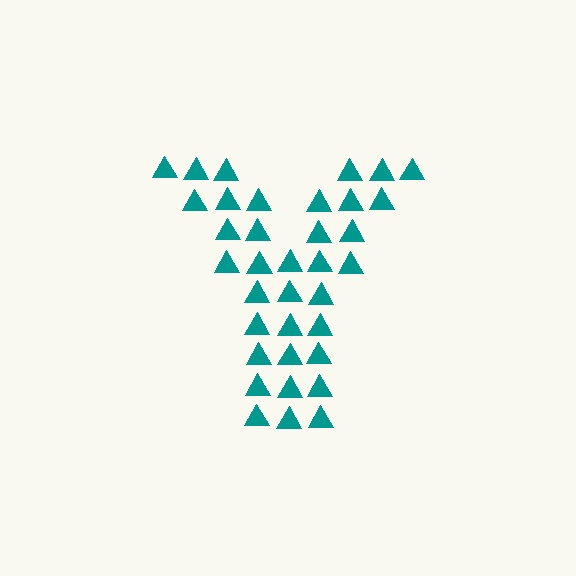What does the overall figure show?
The overall figure shows the letter Y.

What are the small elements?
The small elements are triangles.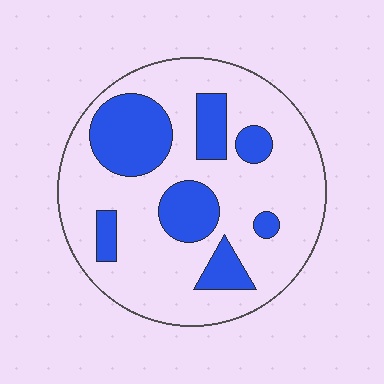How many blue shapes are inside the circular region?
7.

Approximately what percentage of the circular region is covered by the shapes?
Approximately 25%.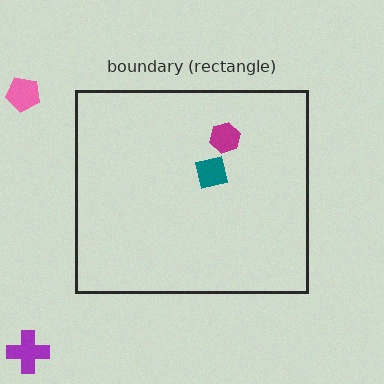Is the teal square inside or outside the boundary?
Inside.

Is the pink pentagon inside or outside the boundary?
Outside.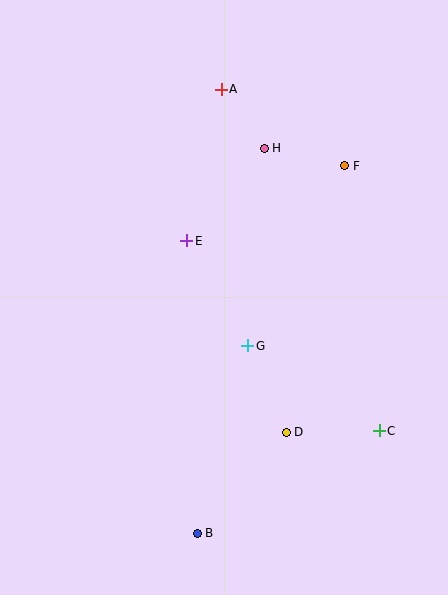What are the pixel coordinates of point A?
Point A is at (221, 89).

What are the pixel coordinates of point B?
Point B is at (197, 533).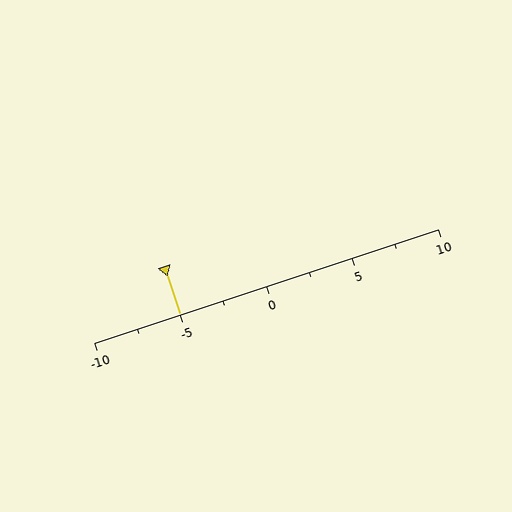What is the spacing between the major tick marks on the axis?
The major ticks are spaced 5 apart.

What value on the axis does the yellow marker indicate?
The marker indicates approximately -5.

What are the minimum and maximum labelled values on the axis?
The axis runs from -10 to 10.